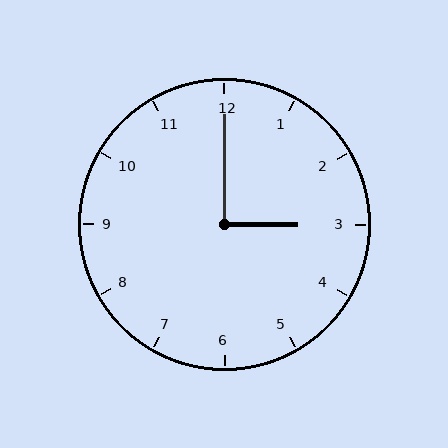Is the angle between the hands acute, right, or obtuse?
It is right.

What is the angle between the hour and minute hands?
Approximately 90 degrees.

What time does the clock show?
3:00.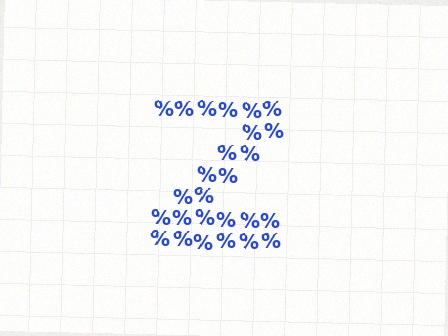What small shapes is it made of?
It is made of small percent signs.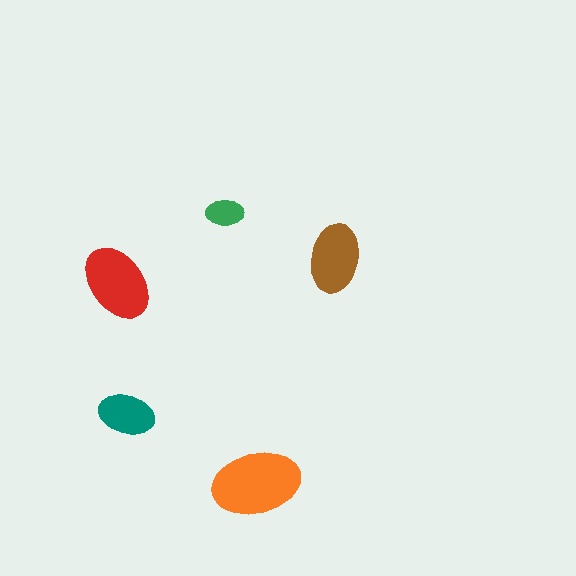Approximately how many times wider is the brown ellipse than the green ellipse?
About 2 times wider.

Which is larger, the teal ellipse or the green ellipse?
The teal one.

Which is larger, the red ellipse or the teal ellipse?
The red one.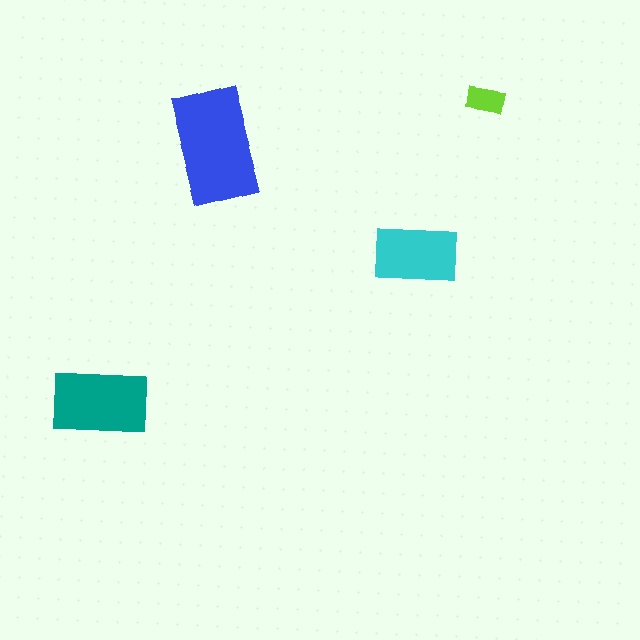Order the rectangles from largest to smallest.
the blue one, the teal one, the cyan one, the lime one.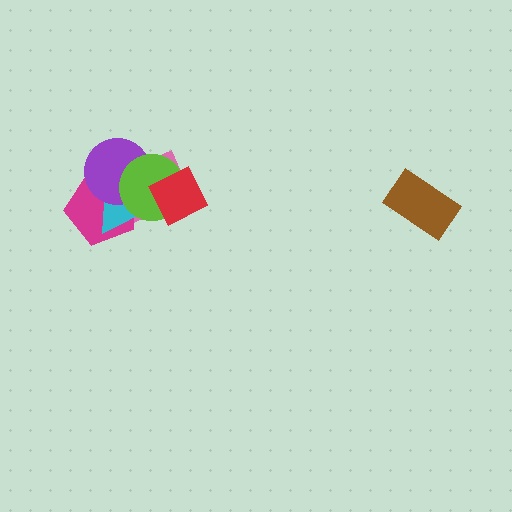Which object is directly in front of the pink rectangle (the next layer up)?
The magenta pentagon is directly in front of the pink rectangle.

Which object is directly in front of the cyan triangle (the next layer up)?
The purple circle is directly in front of the cyan triangle.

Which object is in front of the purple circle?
The lime circle is in front of the purple circle.